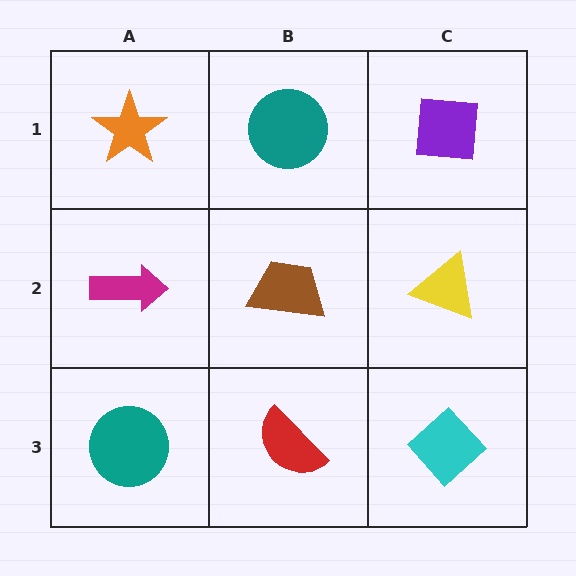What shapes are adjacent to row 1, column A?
A magenta arrow (row 2, column A), a teal circle (row 1, column B).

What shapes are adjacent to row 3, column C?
A yellow triangle (row 2, column C), a red semicircle (row 3, column B).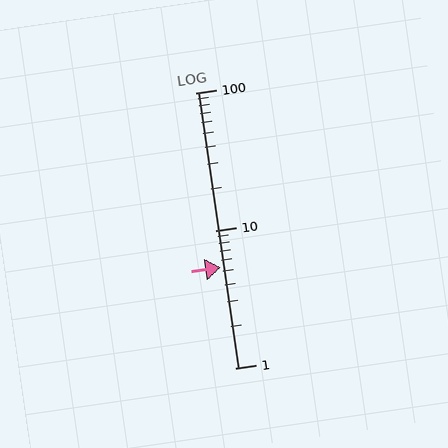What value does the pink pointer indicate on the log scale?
The pointer indicates approximately 5.4.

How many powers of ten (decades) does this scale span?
The scale spans 2 decades, from 1 to 100.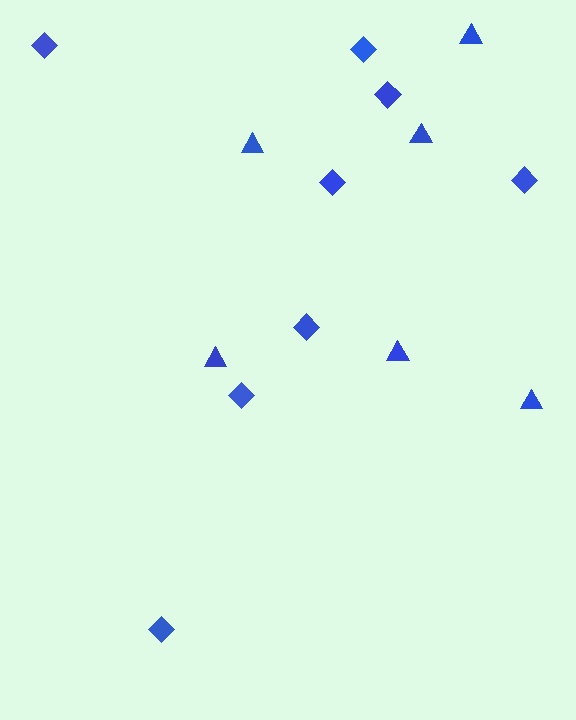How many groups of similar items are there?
There are 2 groups: one group of diamonds (8) and one group of triangles (6).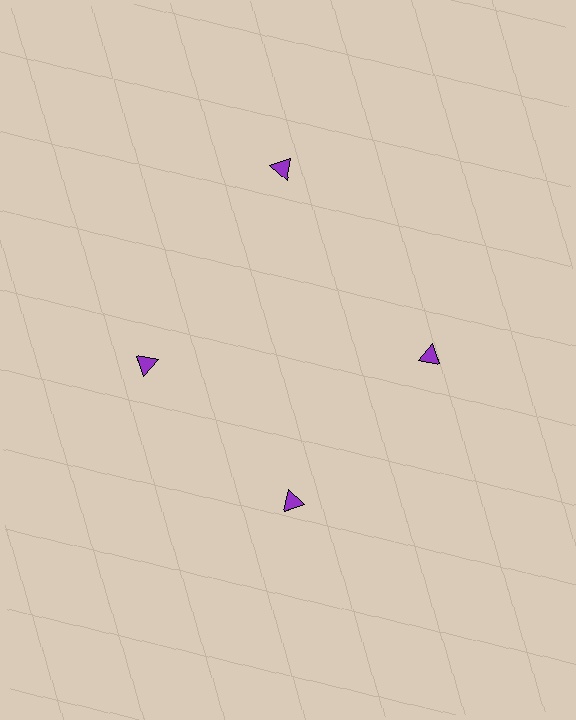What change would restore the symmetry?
The symmetry would be restored by moving it inward, back onto the ring so that all 4 triangles sit at equal angles and equal distance from the center.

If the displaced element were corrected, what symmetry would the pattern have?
It would have 4-fold rotational symmetry — the pattern would map onto itself every 90 degrees.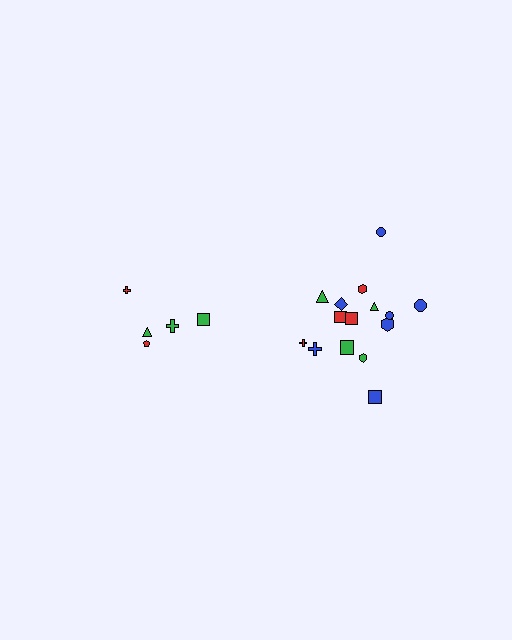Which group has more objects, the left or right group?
The right group.